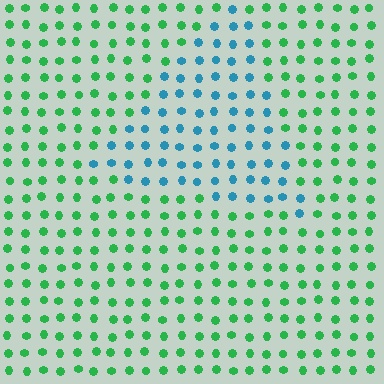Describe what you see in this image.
The image is filled with small green elements in a uniform arrangement. A triangle-shaped region is visible where the elements are tinted to a slightly different hue, forming a subtle color boundary.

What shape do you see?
I see a triangle.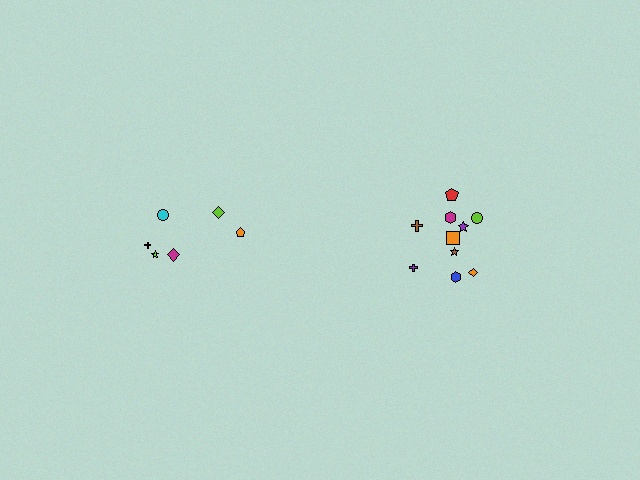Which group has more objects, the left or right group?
The right group.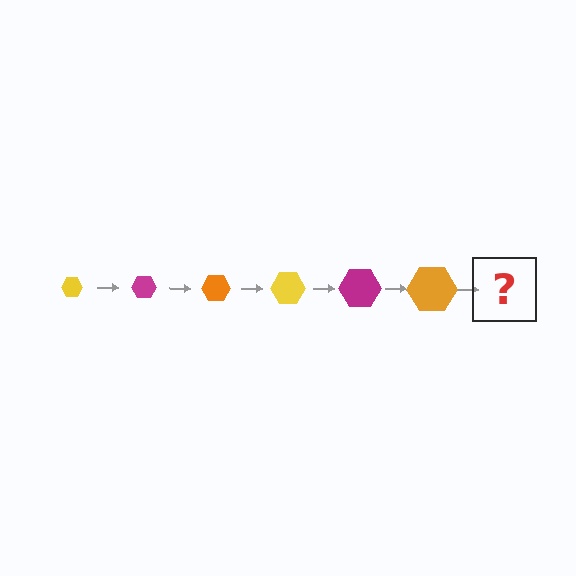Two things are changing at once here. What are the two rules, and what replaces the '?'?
The two rules are that the hexagon grows larger each step and the color cycles through yellow, magenta, and orange. The '?' should be a yellow hexagon, larger than the previous one.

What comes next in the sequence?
The next element should be a yellow hexagon, larger than the previous one.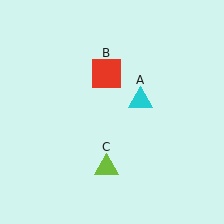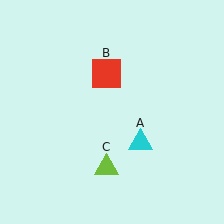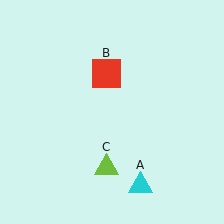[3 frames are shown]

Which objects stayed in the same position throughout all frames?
Red square (object B) and lime triangle (object C) remained stationary.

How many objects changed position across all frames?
1 object changed position: cyan triangle (object A).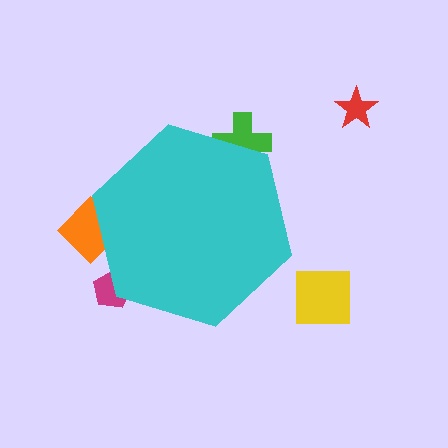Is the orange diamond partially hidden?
Yes, the orange diamond is partially hidden behind the cyan hexagon.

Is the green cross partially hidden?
Yes, the green cross is partially hidden behind the cyan hexagon.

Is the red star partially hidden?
No, the red star is fully visible.